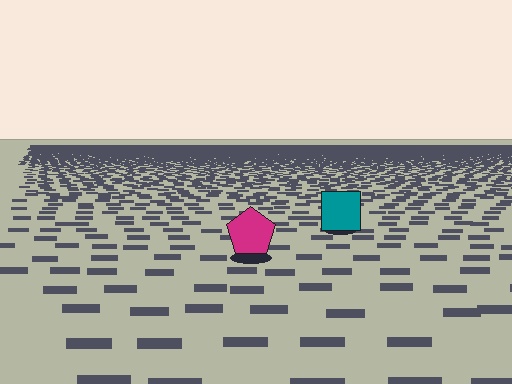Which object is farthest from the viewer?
The teal square is farthest from the viewer. It appears smaller and the ground texture around it is denser.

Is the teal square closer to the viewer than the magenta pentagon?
No. The magenta pentagon is closer — you can tell from the texture gradient: the ground texture is coarser near it.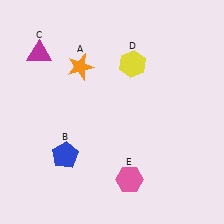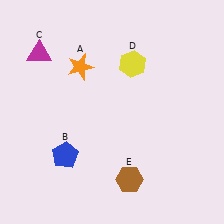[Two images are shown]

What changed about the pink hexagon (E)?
In Image 1, E is pink. In Image 2, it changed to brown.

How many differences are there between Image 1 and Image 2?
There is 1 difference between the two images.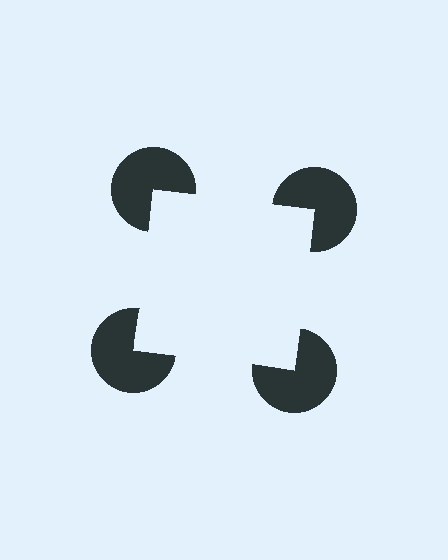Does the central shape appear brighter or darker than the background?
It typically appears slightly brighter than the background, even though no actual brightness change is drawn.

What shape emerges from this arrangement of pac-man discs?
An illusory square — its edges are inferred from the aligned wedge cuts in the pac-man discs, not physically drawn.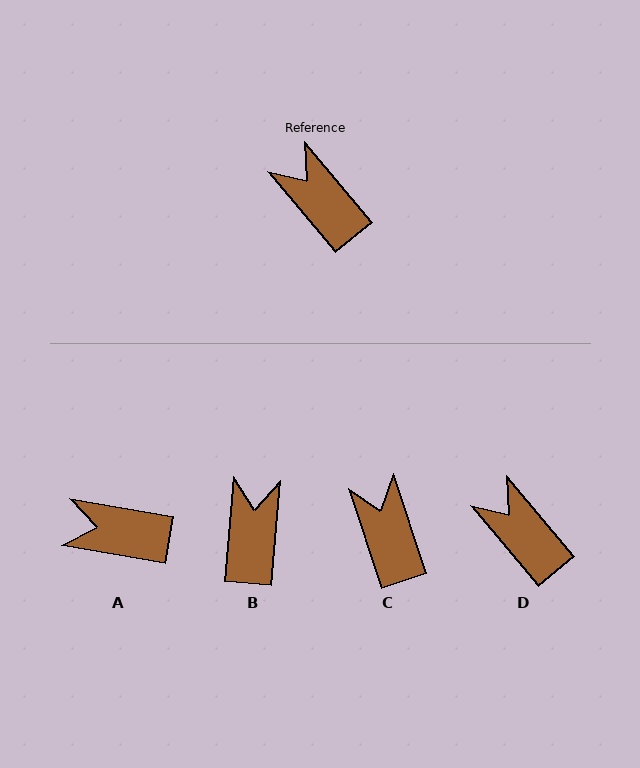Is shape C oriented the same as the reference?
No, it is off by about 22 degrees.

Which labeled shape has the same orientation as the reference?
D.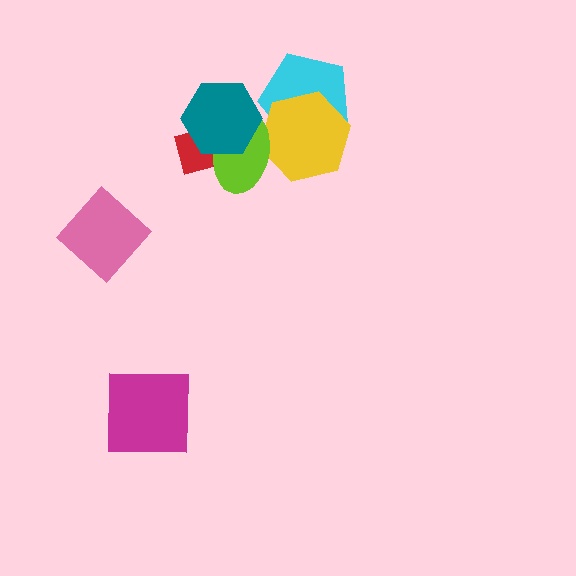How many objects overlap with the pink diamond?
0 objects overlap with the pink diamond.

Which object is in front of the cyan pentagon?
The yellow hexagon is in front of the cyan pentagon.